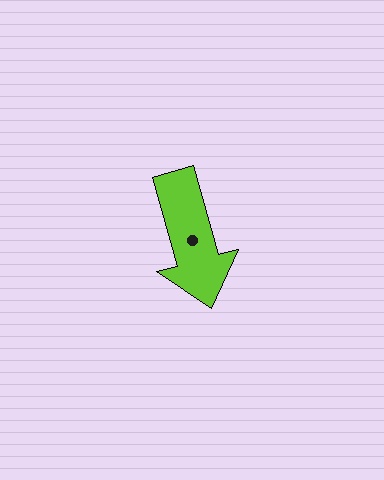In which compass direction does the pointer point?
South.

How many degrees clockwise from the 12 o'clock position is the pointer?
Approximately 164 degrees.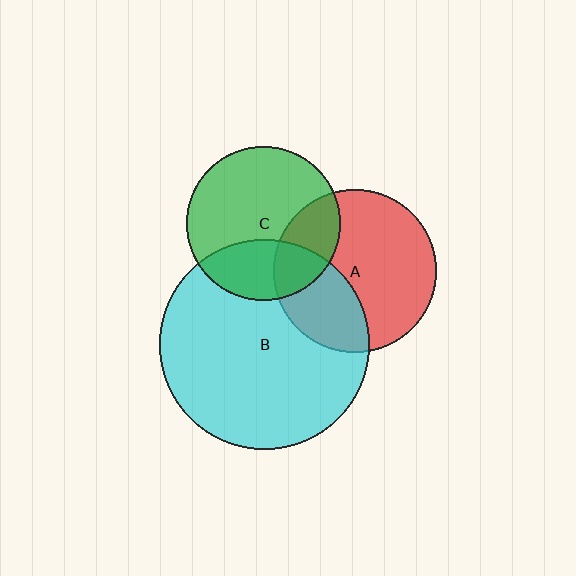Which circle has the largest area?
Circle B (cyan).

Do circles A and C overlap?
Yes.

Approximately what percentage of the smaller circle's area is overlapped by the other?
Approximately 25%.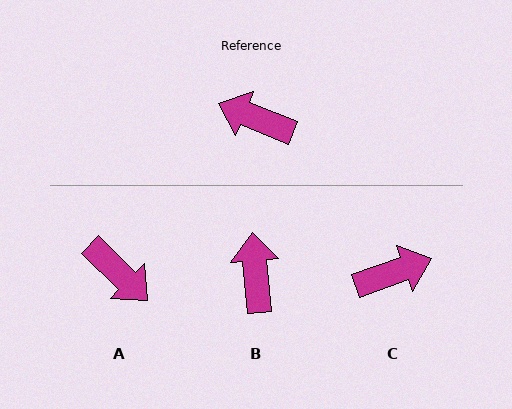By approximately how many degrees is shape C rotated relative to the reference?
Approximately 138 degrees clockwise.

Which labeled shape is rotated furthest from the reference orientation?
A, about 157 degrees away.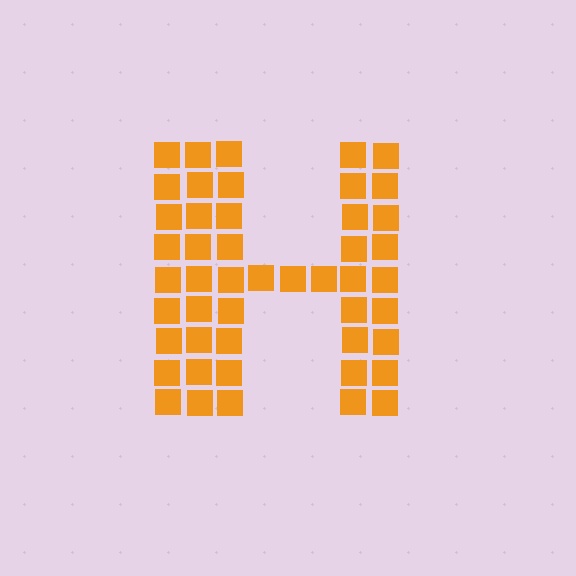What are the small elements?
The small elements are squares.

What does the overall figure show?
The overall figure shows the letter H.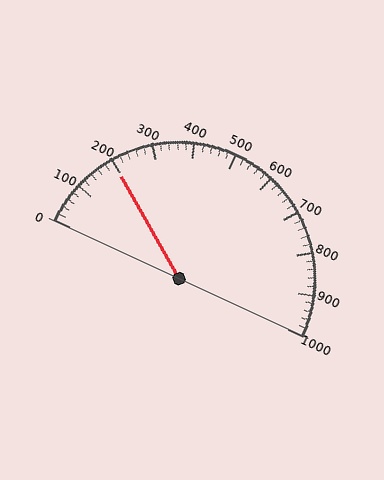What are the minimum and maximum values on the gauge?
The gauge ranges from 0 to 1000.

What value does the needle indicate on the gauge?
The needle indicates approximately 200.